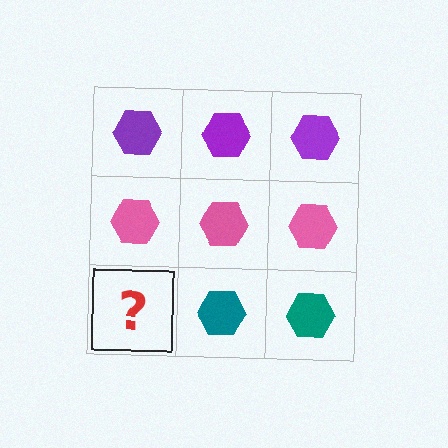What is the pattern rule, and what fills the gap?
The rule is that each row has a consistent color. The gap should be filled with a teal hexagon.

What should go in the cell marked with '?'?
The missing cell should contain a teal hexagon.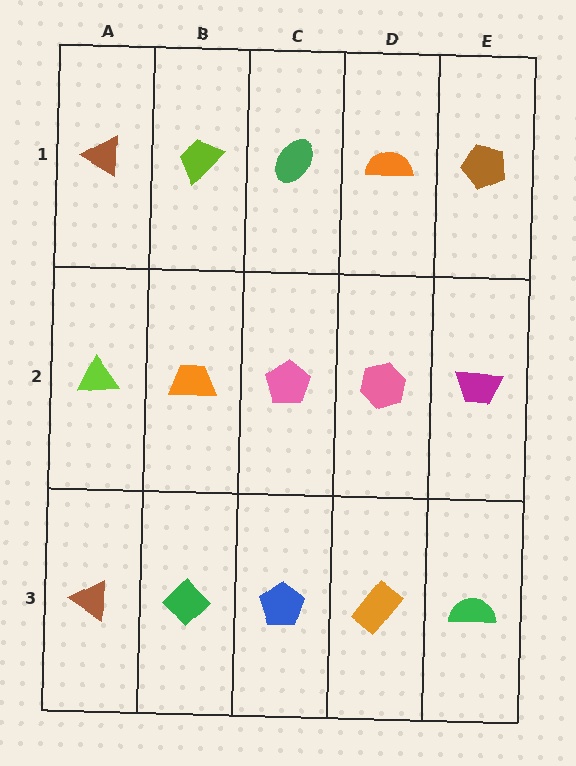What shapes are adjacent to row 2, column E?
A brown pentagon (row 1, column E), a green semicircle (row 3, column E), a pink hexagon (row 2, column D).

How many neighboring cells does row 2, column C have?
4.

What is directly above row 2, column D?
An orange semicircle.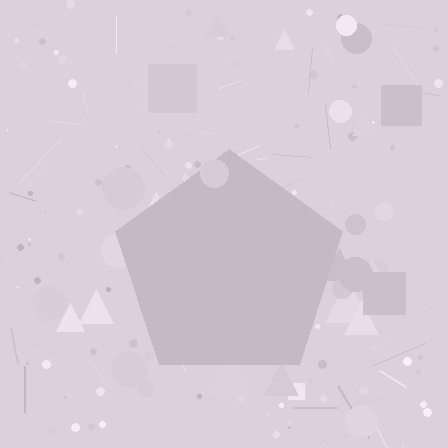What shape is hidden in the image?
A pentagon is hidden in the image.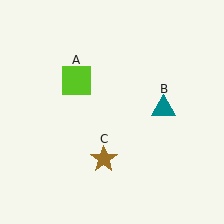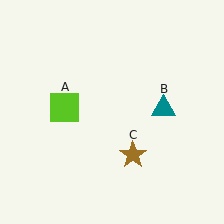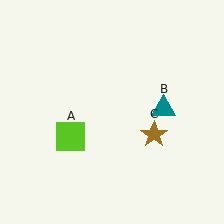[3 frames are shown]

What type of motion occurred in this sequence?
The lime square (object A), brown star (object C) rotated counterclockwise around the center of the scene.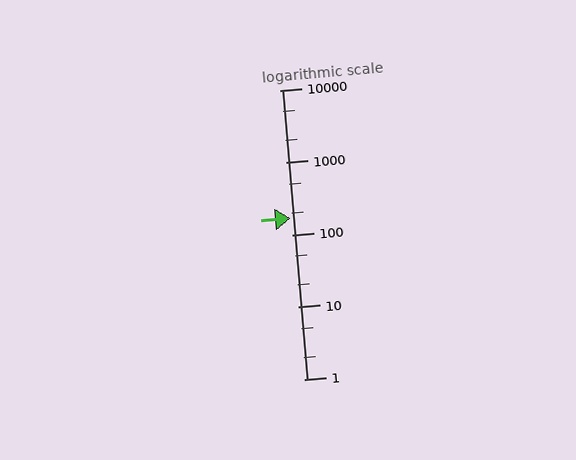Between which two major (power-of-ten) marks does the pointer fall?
The pointer is between 100 and 1000.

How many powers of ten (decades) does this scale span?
The scale spans 4 decades, from 1 to 10000.